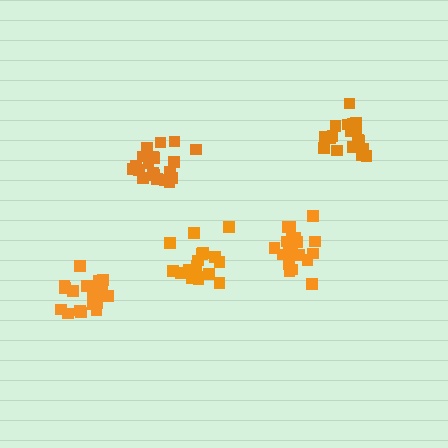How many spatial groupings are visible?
There are 5 spatial groupings.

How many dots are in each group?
Group 1: 20 dots, Group 2: 18 dots, Group 3: 19 dots, Group 4: 20 dots, Group 5: 17 dots (94 total).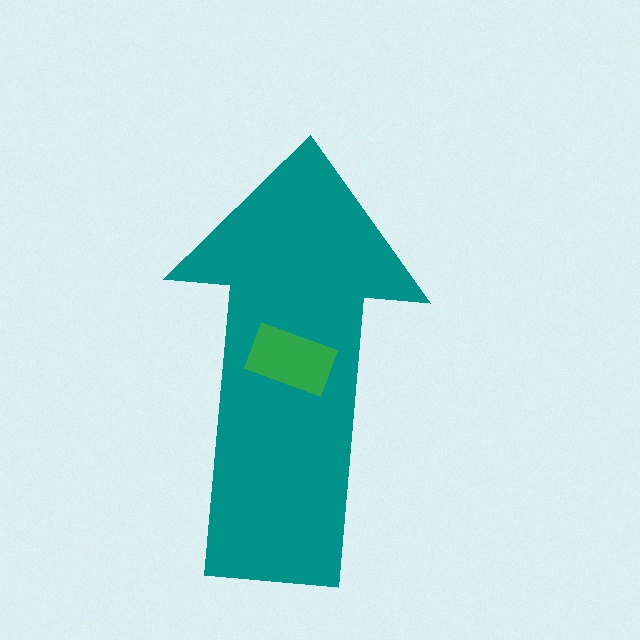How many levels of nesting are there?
2.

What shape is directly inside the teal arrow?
The green rectangle.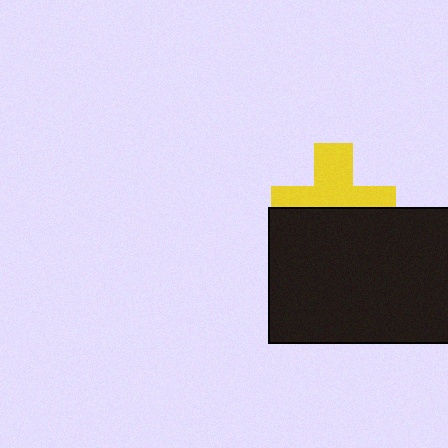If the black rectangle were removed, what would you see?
You would see the complete yellow cross.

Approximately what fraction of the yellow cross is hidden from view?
Roughly 46% of the yellow cross is hidden behind the black rectangle.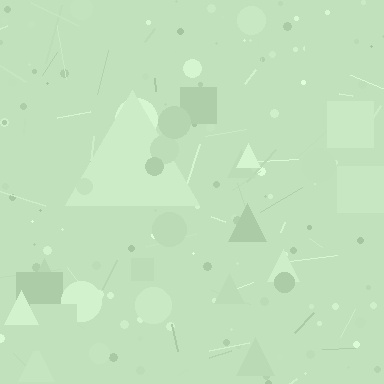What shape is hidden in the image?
A triangle is hidden in the image.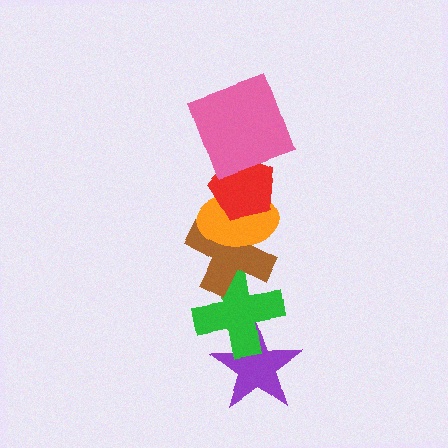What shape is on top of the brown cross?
The orange ellipse is on top of the brown cross.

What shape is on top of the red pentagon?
The pink square is on top of the red pentagon.